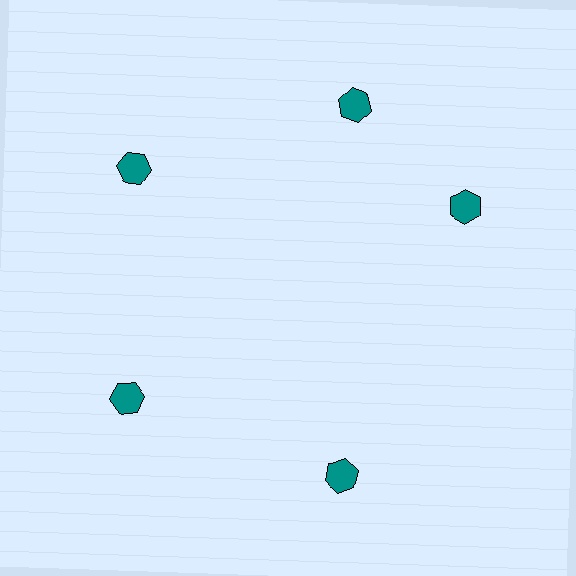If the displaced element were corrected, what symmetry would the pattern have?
It would have 5-fold rotational symmetry — the pattern would map onto itself every 72 degrees.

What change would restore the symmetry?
The symmetry would be restored by rotating it back into even spacing with its neighbors so that all 5 hexagons sit at equal angles and equal distance from the center.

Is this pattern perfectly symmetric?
No. The 5 teal hexagons are arranged in a ring, but one element near the 3 o'clock position is rotated out of alignment along the ring, breaking the 5-fold rotational symmetry.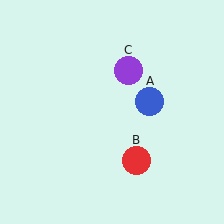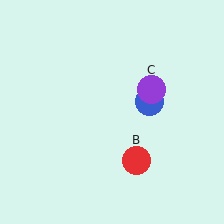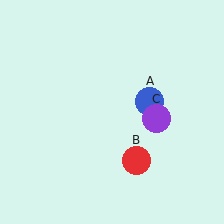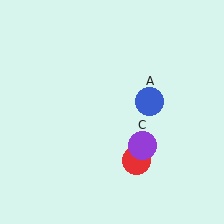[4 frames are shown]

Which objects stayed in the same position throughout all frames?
Blue circle (object A) and red circle (object B) remained stationary.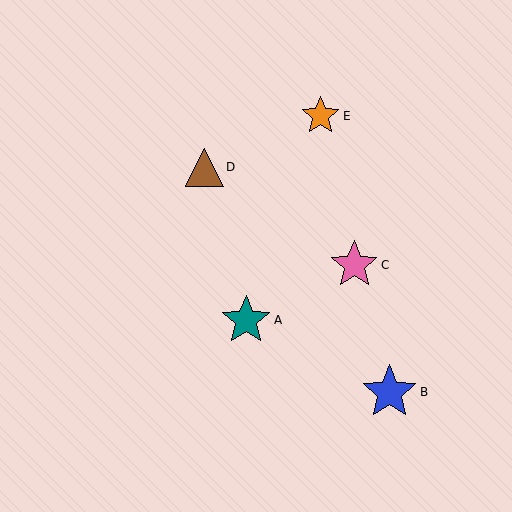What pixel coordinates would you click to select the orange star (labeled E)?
Click at (320, 116) to select the orange star E.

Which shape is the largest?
The blue star (labeled B) is the largest.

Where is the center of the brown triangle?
The center of the brown triangle is at (204, 167).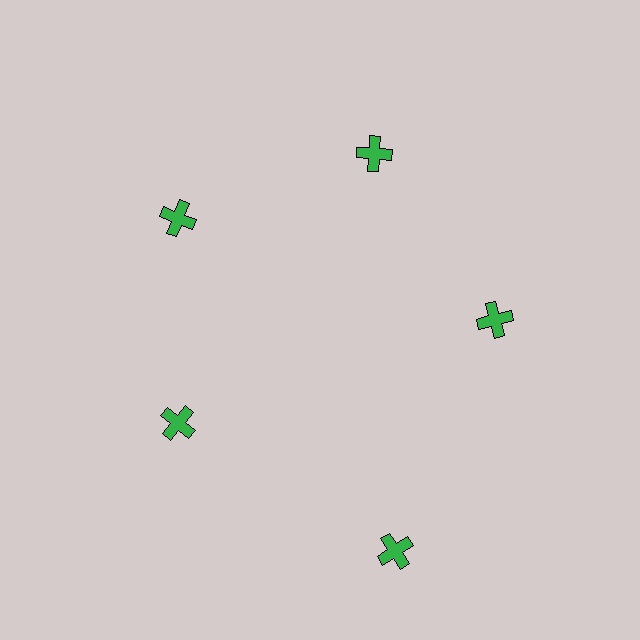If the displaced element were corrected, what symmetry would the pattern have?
It would have 5-fold rotational symmetry — the pattern would map onto itself every 72 degrees.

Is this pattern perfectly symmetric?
No. The 5 green crosses are arranged in a ring, but one element near the 5 o'clock position is pushed outward from the center, breaking the 5-fold rotational symmetry.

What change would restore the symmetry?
The symmetry would be restored by moving it inward, back onto the ring so that all 5 crosses sit at equal angles and equal distance from the center.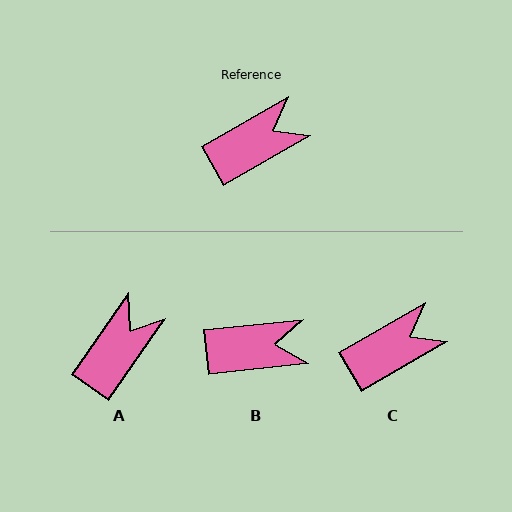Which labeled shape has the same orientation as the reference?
C.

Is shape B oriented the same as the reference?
No, it is off by about 24 degrees.